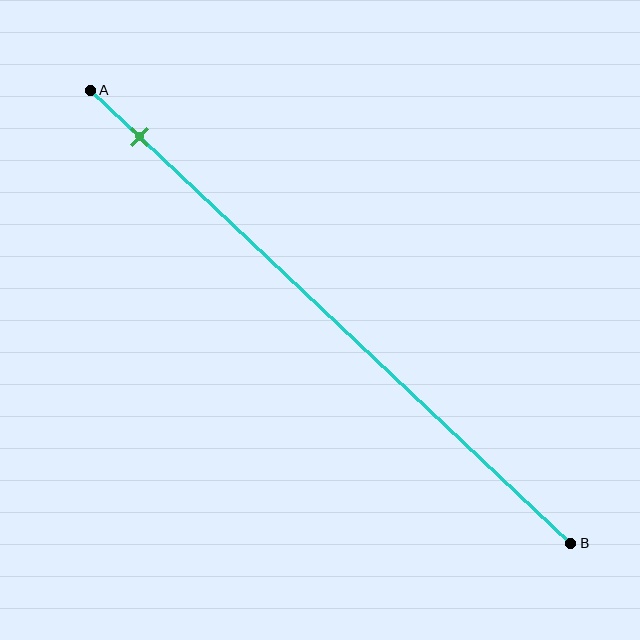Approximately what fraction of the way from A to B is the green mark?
The green mark is approximately 10% of the way from A to B.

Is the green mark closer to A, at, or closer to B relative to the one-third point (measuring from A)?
The green mark is closer to point A than the one-third point of segment AB.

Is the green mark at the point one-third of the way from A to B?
No, the mark is at about 10% from A, not at the 33% one-third point.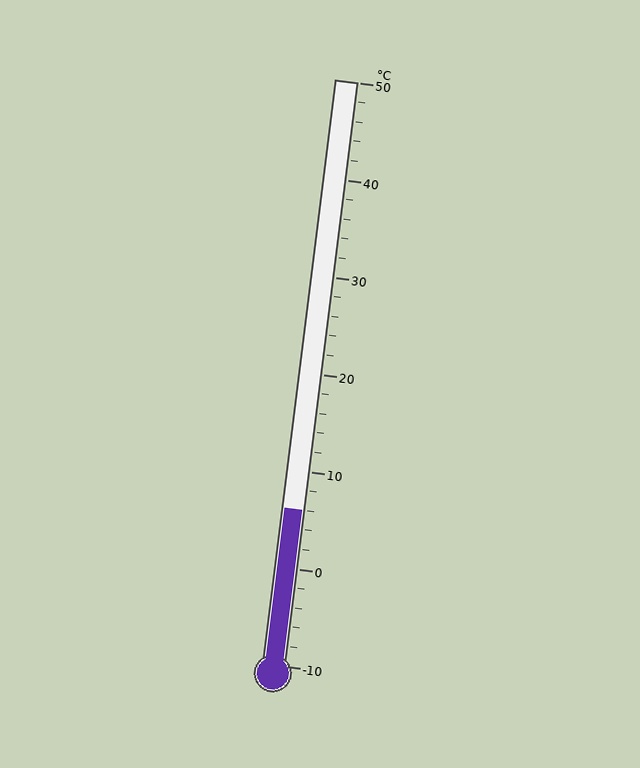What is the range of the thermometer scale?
The thermometer scale ranges from -10°C to 50°C.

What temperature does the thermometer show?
The thermometer shows approximately 6°C.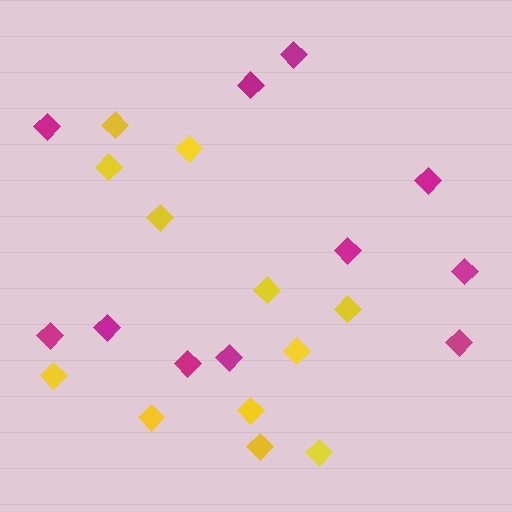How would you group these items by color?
There are 2 groups: one group of yellow diamonds (12) and one group of magenta diamonds (11).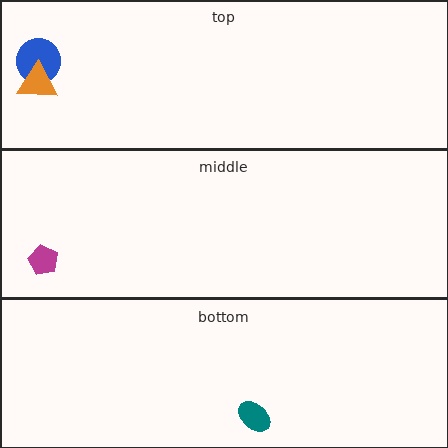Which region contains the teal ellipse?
The bottom region.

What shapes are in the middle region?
The magenta pentagon.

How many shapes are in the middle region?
1.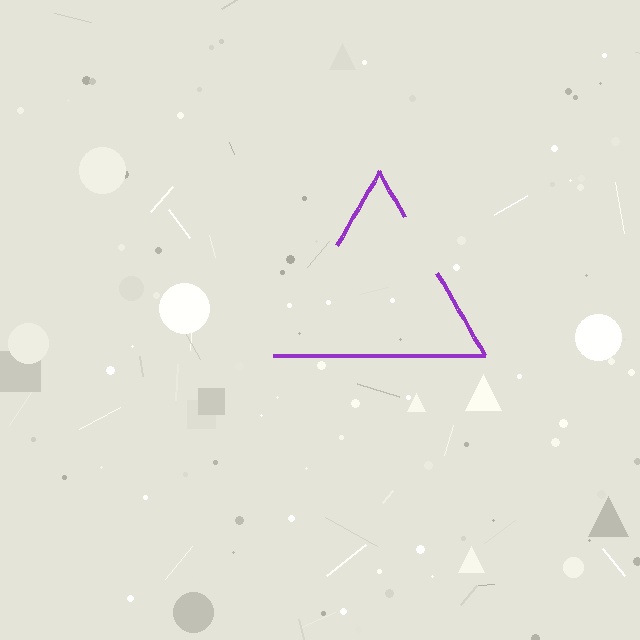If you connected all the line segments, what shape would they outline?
They would outline a triangle.